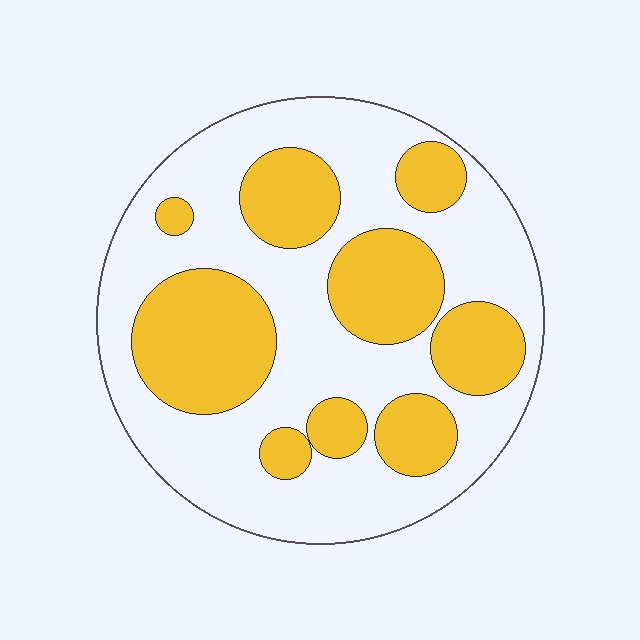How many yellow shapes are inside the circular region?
9.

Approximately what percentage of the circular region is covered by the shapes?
Approximately 35%.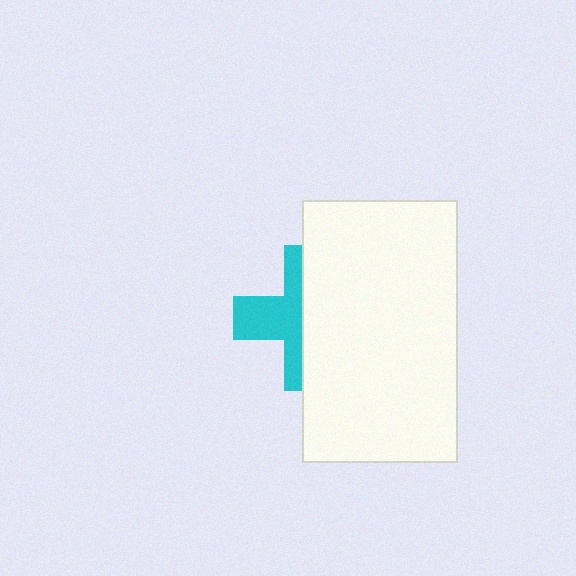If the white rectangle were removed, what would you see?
You would see the complete cyan cross.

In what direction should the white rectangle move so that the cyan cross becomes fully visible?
The white rectangle should move right. That is the shortest direction to clear the overlap and leave the cyan cross fully visible.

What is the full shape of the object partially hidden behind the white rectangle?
The partially hidden object is a cyan cross.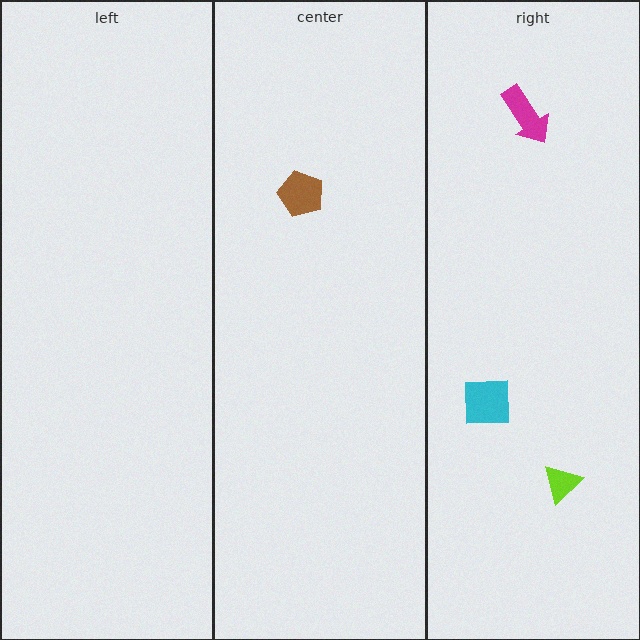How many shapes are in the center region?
1.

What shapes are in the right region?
The magenta arrow, the cyan square, the lime triangle.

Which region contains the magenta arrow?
The right region.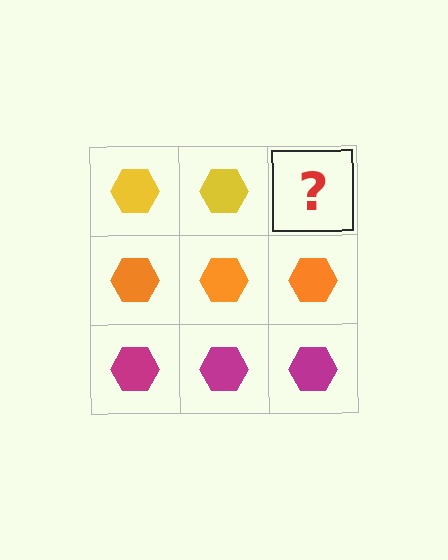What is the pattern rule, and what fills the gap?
The rule is that each row has a consistent color. The gap should be filled with a yellow hexagon.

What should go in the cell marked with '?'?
The missing cell should contain a yellow hexagon.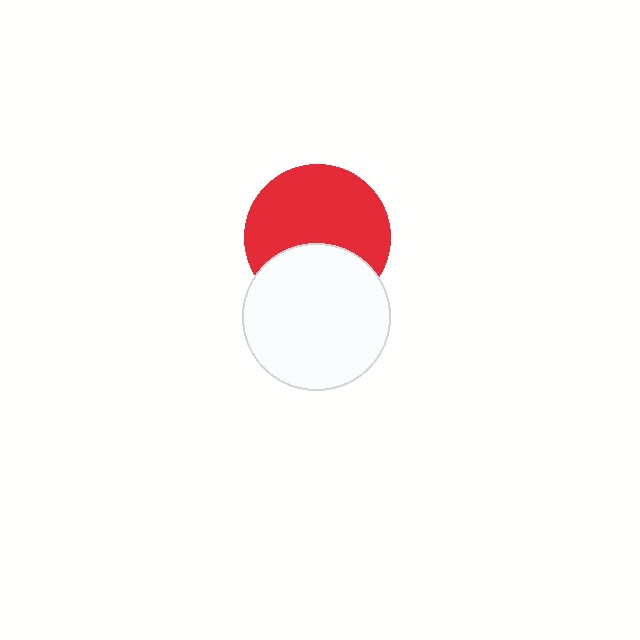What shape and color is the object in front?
The object in front is a white circle.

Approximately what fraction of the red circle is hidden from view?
Roughly 35% of the red circle is hidden behind the white circle.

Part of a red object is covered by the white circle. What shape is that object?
It is a circle.